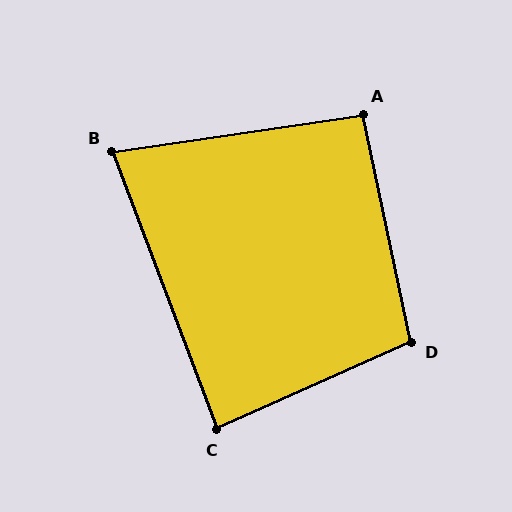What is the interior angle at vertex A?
Approximately 93 degrees (approximately right).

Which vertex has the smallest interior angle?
B, at approximately 78 degrees.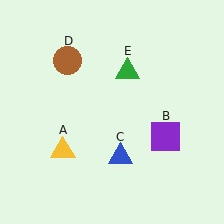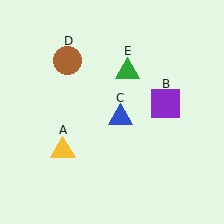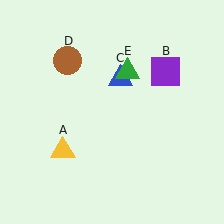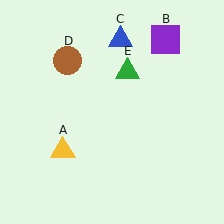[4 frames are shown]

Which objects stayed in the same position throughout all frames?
Yellow triangle (object A) and brown circle (object D) and green triangle (object E) remained stationary.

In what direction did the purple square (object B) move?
The purple square (object B) moved up.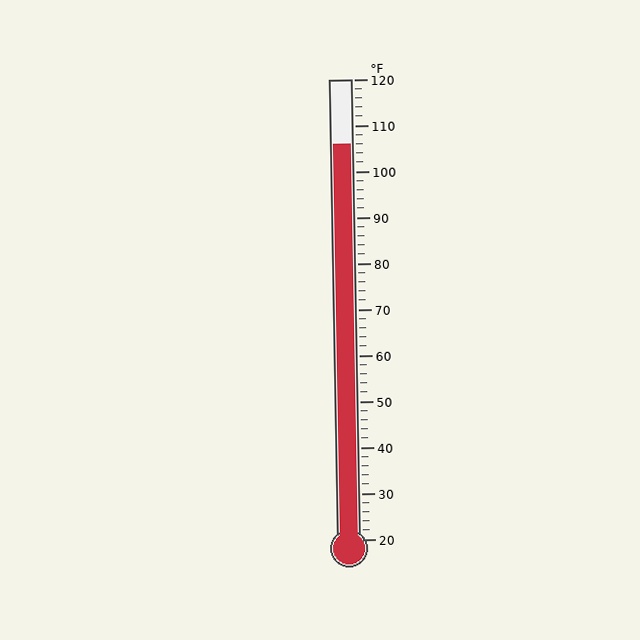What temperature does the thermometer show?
The thermometer shows approximately 106°F.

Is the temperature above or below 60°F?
The temperature is above 60°F.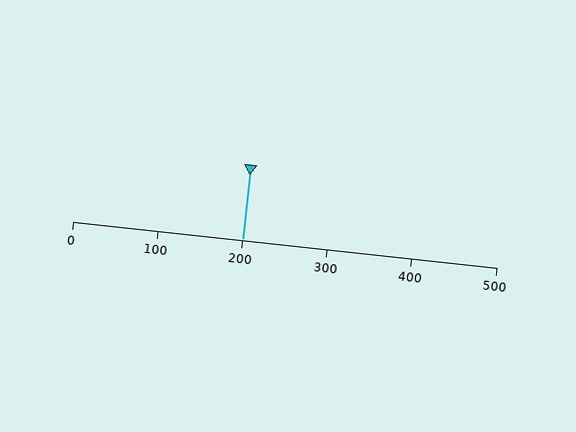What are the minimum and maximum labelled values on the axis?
The axis runs from 0 to 500.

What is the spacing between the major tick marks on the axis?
The major ticks are spaced 100 apart.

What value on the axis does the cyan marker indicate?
The marker indicates approximately 200.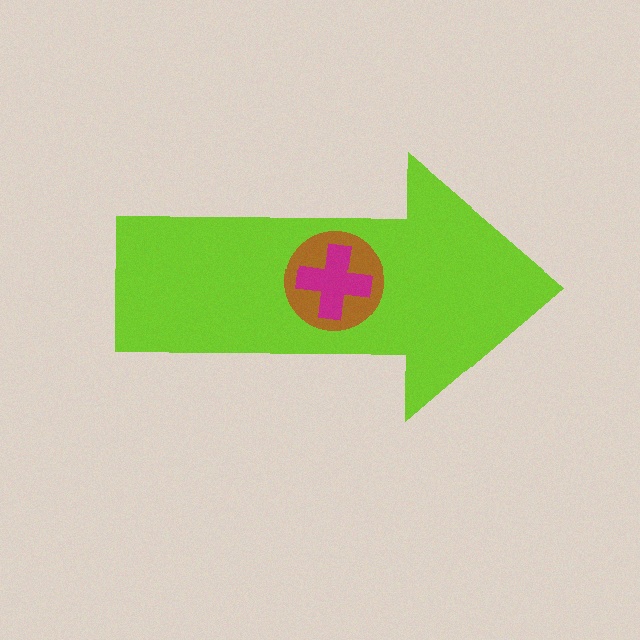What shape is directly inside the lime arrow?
The brown circle.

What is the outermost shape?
The lime arrow.